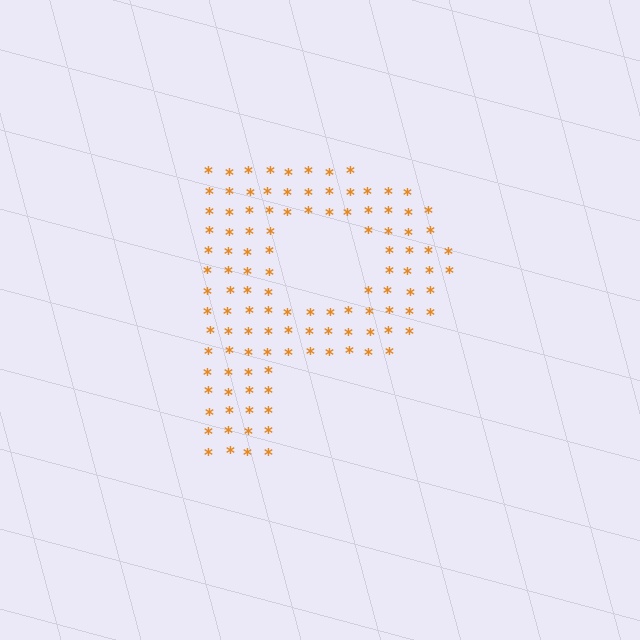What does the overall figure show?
The overall figure shows the letter P.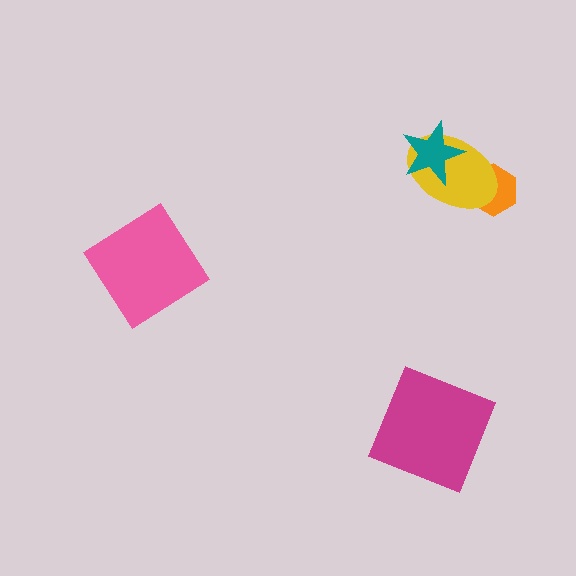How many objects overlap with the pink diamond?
0 objects overlap with the pink diamond.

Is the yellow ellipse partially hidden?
Yes, it is partially covered by another shape.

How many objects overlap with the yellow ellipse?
2 objects overlap with the yellow ellipse.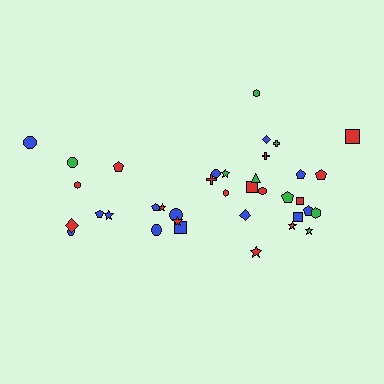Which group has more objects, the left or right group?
The right group.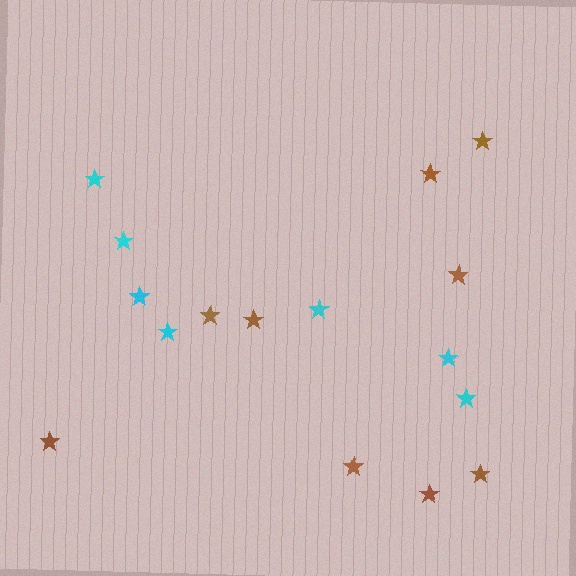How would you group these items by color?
There are 2 groups: one group of cyan stars (7) and one group of brown stars (9).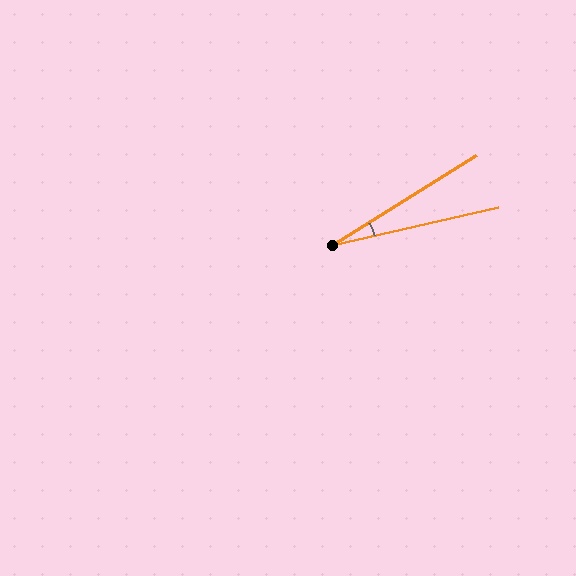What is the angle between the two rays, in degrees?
Approximately 19 degrees.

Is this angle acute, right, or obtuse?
It is acute.